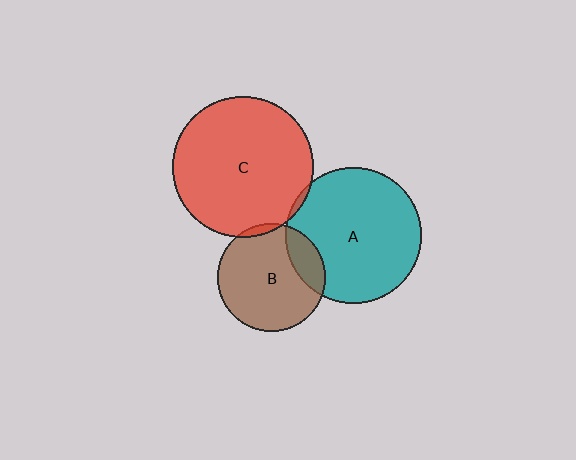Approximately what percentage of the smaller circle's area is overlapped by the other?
Approximately 20%.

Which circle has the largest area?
Circle C (red).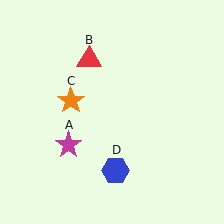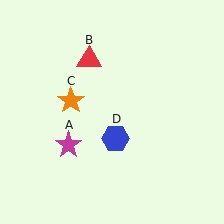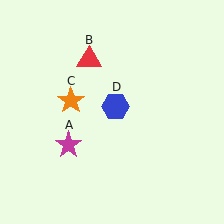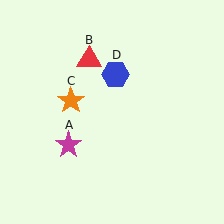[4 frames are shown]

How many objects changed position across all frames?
1 object changed position: blue hexagon (object D).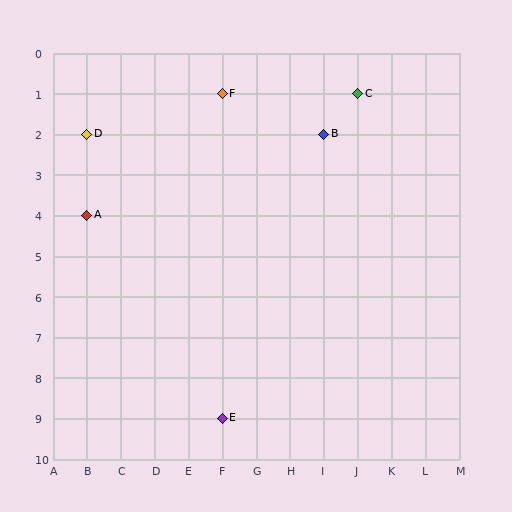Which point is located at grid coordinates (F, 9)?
Point E is at (F, 9).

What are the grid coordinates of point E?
Point E is at grid coordinates (F, 9).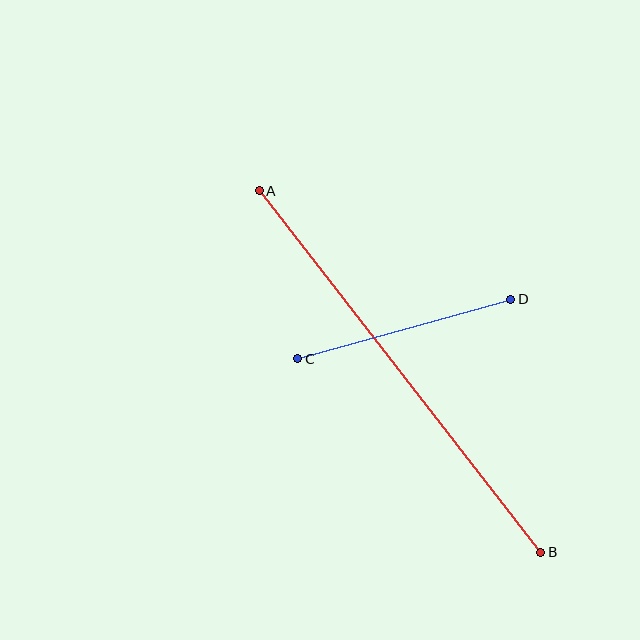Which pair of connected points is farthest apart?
Points A and B are farthest apart.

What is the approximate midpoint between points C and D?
The midpoint is at approximately (404, 329) pixels.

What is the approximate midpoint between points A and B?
The midpoint is at approximately (400, 372) pixels.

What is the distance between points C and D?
The distance is approximately 221 pixels.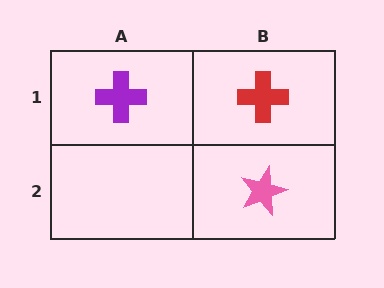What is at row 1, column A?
A purple cross.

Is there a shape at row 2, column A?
No, that cell is empty.